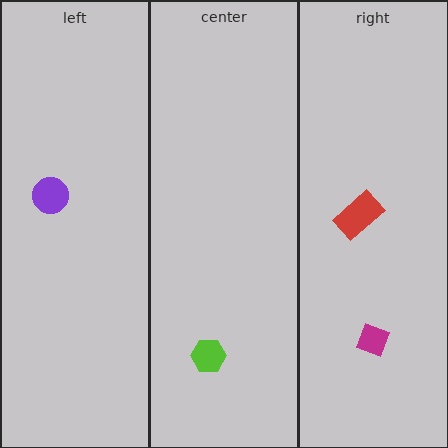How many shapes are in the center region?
1.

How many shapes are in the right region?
2.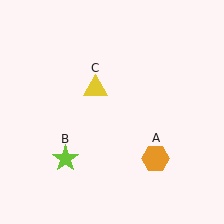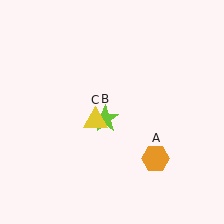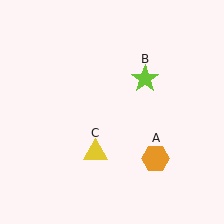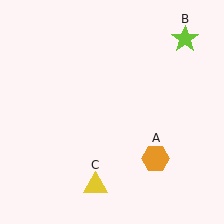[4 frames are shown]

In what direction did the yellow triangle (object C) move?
The yellow triangle (object C) moved down.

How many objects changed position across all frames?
2 objects changed position: lime star (object B), yellow triangle (object C).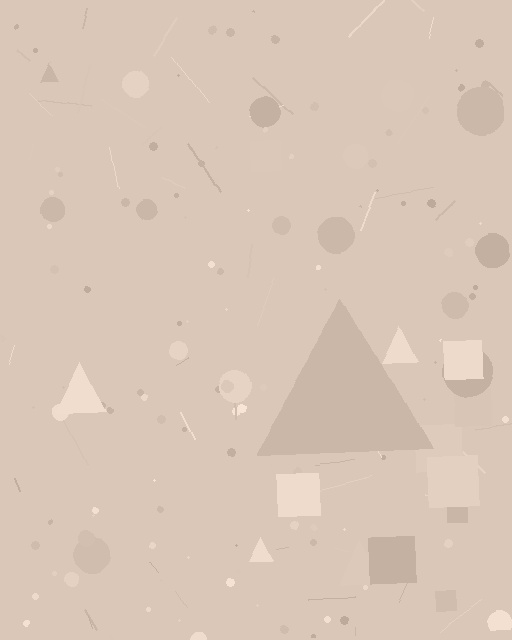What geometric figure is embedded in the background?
A triangle is embedded in the background.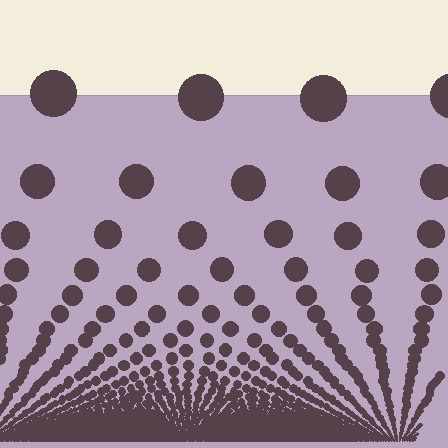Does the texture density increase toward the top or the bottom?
Density increases toward the bottom.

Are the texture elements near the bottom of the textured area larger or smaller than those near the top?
Smaller. The gradient is inverted — elements near the bottom are smaller and denser.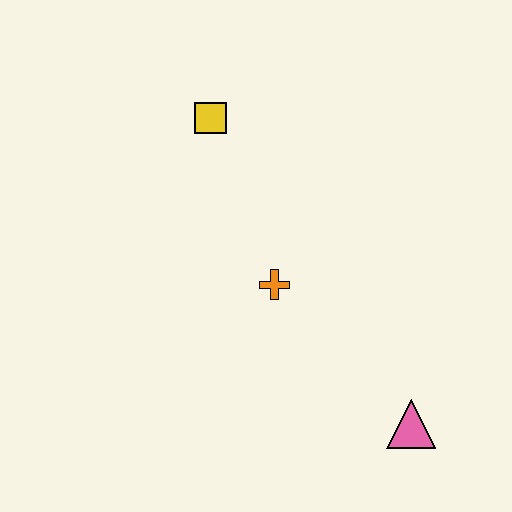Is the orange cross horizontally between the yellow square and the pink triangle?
Yes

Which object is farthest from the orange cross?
The pink triangle is farthest from the orange cross.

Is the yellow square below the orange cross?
No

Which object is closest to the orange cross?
The yellow square is closest to the orange cross.